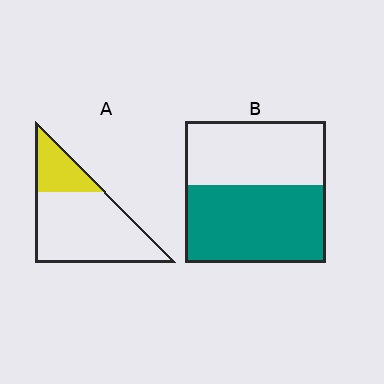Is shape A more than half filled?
No.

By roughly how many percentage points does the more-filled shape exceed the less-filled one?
By roughly 30 percentage points (B over A).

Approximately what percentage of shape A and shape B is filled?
A is approximately 25% and B is approximately 55%.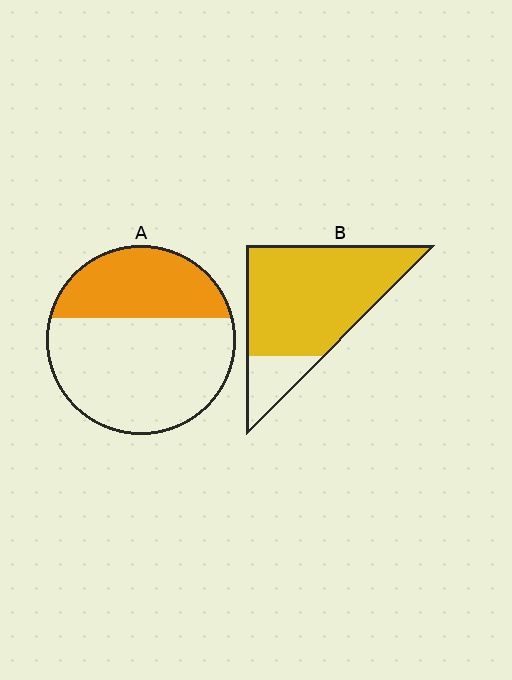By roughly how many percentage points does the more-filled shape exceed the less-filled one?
By roughly 45 percentage points (B over A).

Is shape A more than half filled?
No.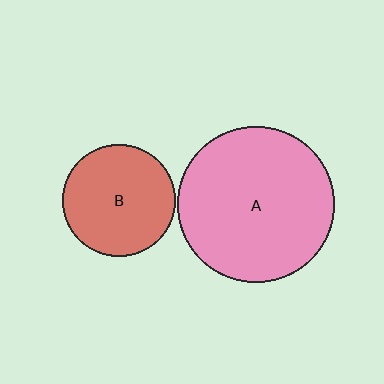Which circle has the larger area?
Circle A (pink).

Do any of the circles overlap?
No, none of the circles overlap.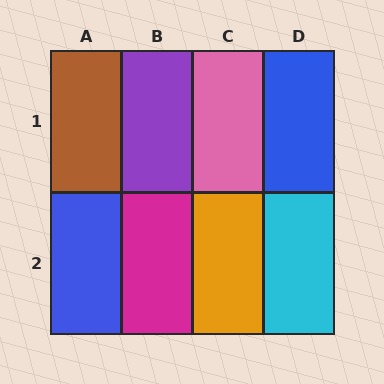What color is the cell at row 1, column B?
Purple.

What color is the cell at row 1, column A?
Brown.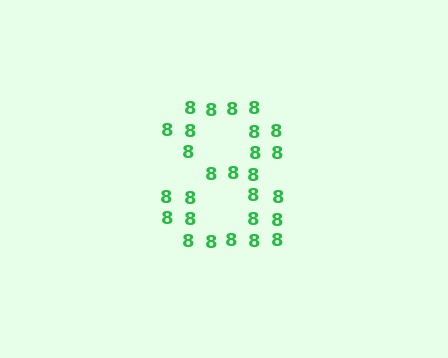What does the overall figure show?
The overall figure shows the digit 8.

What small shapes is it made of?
It is made of small digit 8's.